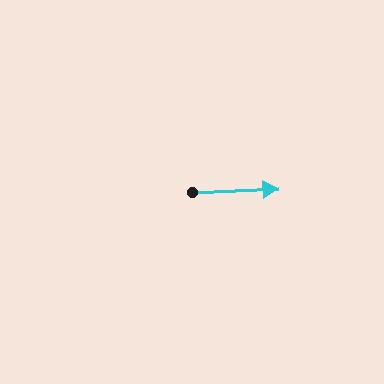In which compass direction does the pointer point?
East.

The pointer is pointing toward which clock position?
Roughly 3 o'clock.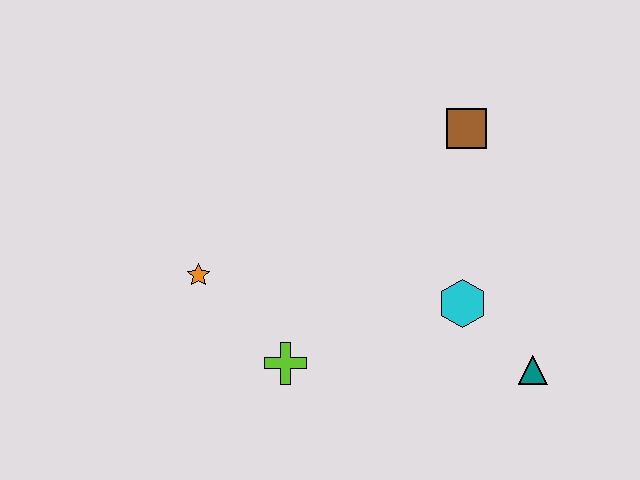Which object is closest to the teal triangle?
The cyan hexagon is closest to the teal triangle.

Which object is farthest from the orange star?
The teal triangle is farthest from the orange star.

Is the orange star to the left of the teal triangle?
Yes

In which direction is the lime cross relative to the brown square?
The lime cross is below the brown square.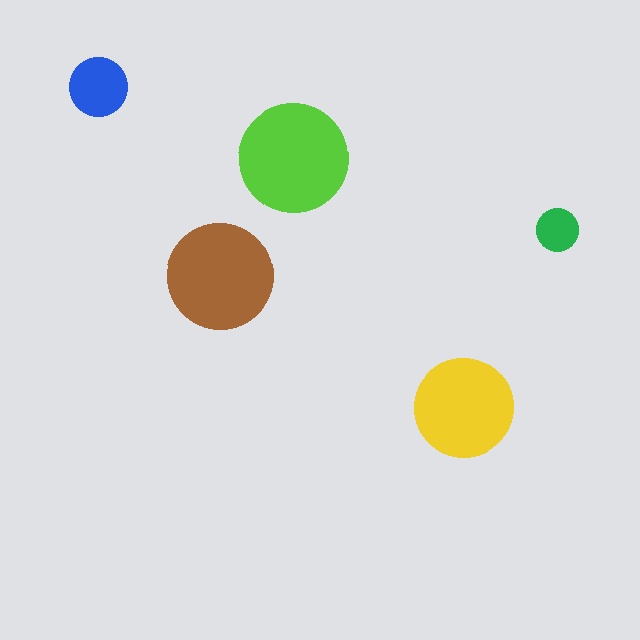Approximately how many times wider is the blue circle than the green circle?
About 1.5 times wider.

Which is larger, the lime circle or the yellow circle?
The lime one.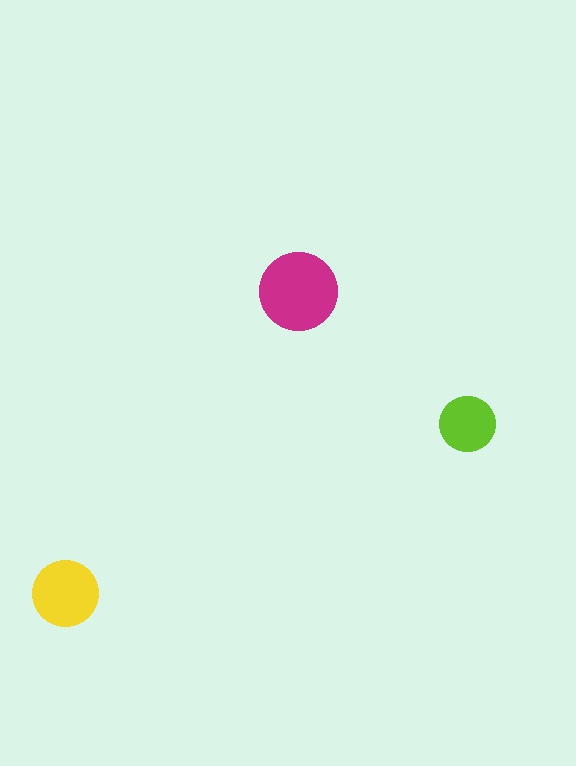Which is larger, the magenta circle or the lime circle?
The magenta one.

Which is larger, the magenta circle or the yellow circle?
The magenta one.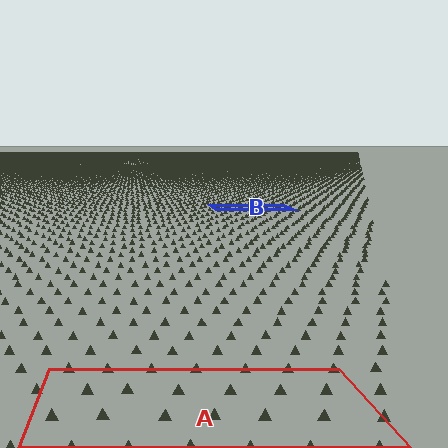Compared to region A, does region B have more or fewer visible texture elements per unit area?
Region B has more texture elements per unit area — they are packed more densely because it is farther away.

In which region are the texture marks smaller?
The texture marks are smaller in region B, because it is farther away.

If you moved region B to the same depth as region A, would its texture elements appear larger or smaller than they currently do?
They would appear larger. At a closer depth, the same texture elements are projected at a bigger on-screen size.